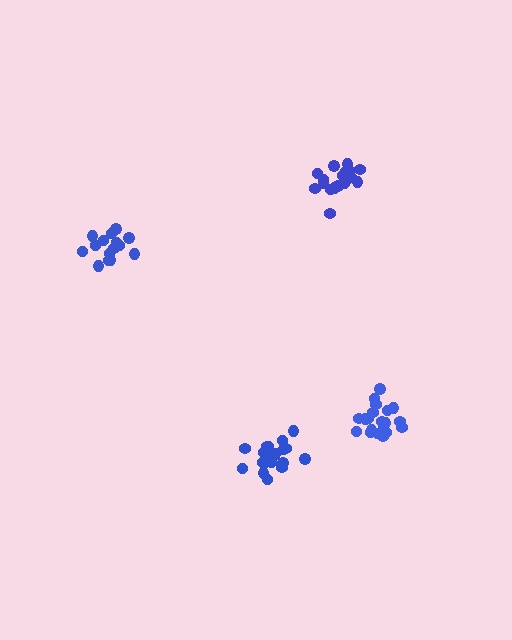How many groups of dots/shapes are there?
There are 4 groups.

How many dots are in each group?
Group 1: 20 dots, Group 2: 15 dots, Group 3: 20 dots, Group 4: 20 dots (75 total).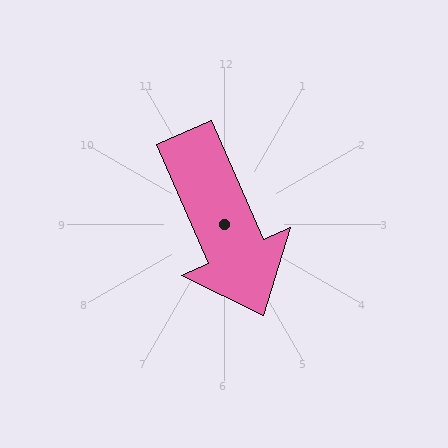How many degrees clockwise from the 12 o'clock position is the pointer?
Approximately 156 degrees.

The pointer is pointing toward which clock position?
Roughly 5 o'clock.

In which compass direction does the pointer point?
Southeast.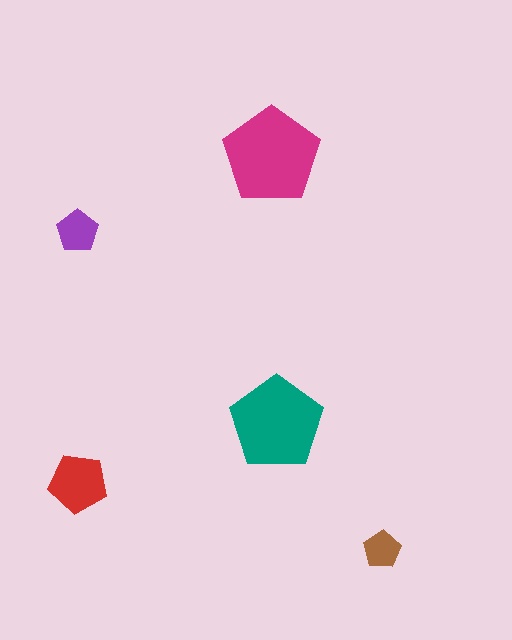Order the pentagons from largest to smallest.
the magenta one, the teal one, the red one, the purple one, the brown one.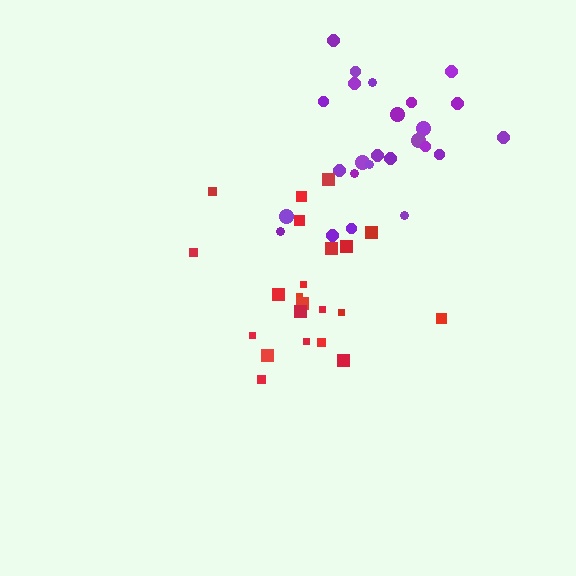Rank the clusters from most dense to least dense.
purple, red.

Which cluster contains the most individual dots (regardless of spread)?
Purple (25).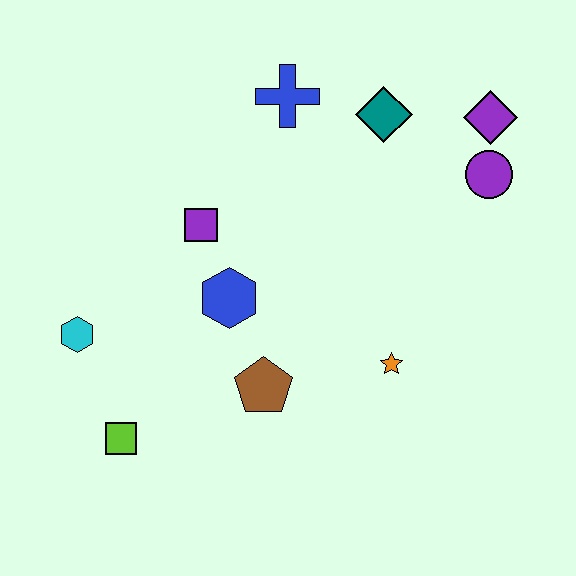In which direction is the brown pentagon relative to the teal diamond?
The brown pentagon is below the teal diamond.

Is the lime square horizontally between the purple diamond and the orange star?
No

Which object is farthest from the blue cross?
The lime square is farthest from the blue cross.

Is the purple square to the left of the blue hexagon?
Yes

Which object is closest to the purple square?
The blue hexagon is closest to the purple square.